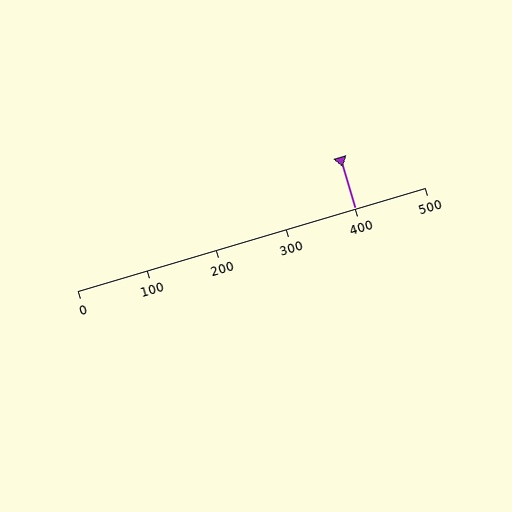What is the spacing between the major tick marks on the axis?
The major ticks are spaced 100 apart.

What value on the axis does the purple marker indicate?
The marker indicates approximately 400.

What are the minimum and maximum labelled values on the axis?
The axis runs from 0 to 500.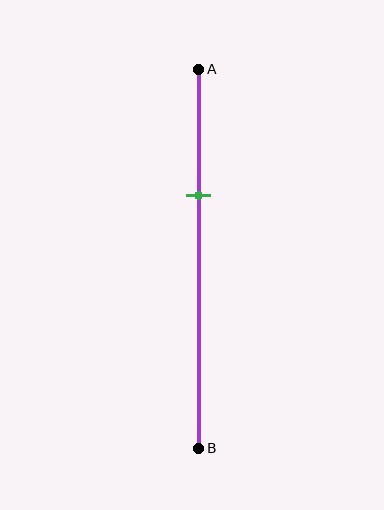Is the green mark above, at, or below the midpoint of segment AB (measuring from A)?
The green mark is above the midpoint of segment AB.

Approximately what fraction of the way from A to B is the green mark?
The green mark is approximately 35% of the way from A to B.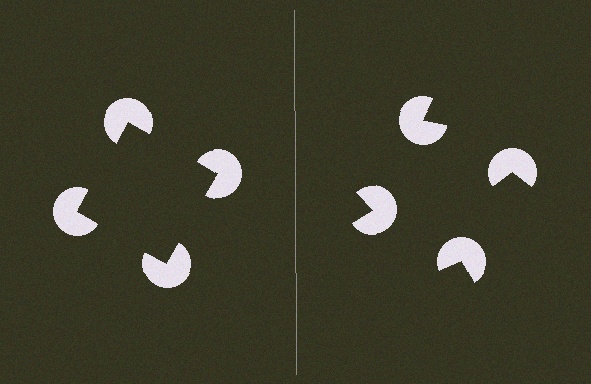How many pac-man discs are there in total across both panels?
8 — 4 on each side.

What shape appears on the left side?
An illusory square.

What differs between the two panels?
The pac-man discs are positioned identically on both sides; only the wedge orientations differ. On the left they align to a square; on the right they are misaligned.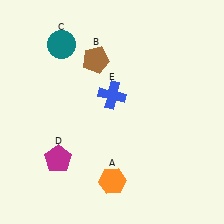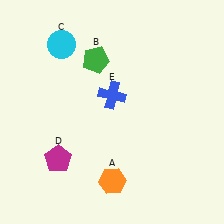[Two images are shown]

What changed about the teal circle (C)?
In Image 1, C is teal. In Image 2, it changed to cyan.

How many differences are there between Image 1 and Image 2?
There are 2 differences between the two images.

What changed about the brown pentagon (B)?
In Image 1, B is brown. In Image 2, it changed to green.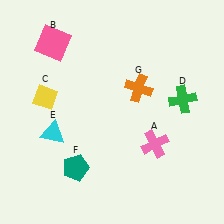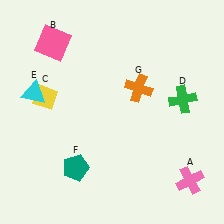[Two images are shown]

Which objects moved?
The objects that moved are: the pink cross (A), the cyan triangle (E).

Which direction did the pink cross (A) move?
The pink cross (A) moved down.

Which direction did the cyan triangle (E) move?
The cyan triangle (E) moved up.